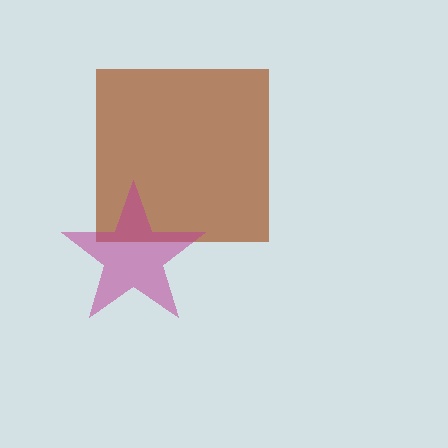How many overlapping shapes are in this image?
There are 2 overlapping shapes in the image.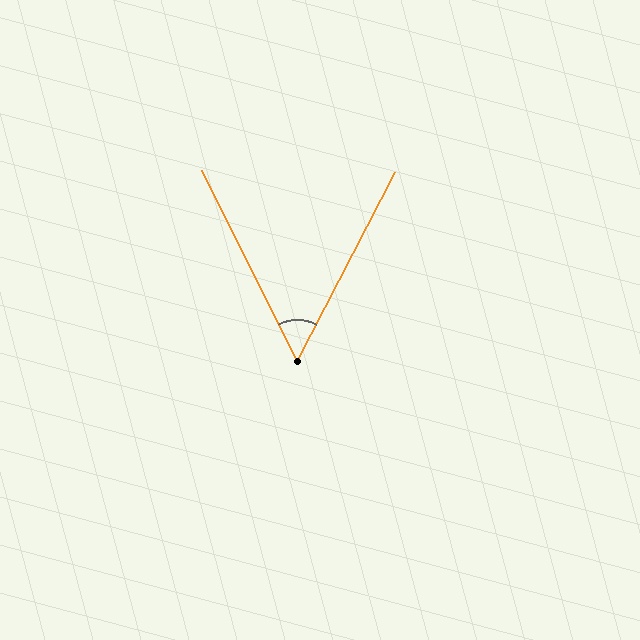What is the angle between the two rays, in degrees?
Approximately 54 degrees.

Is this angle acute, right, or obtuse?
It is acute.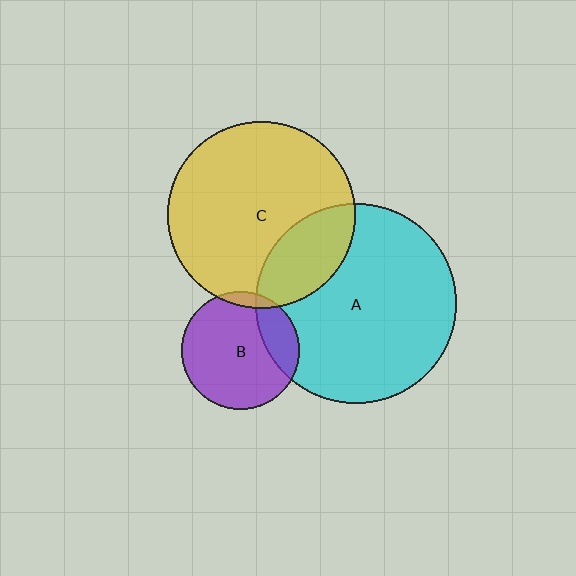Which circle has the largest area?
Circle A (cyan).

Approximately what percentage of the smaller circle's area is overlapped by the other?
Approximately 20%.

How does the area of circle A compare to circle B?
Approximately 2.9 times.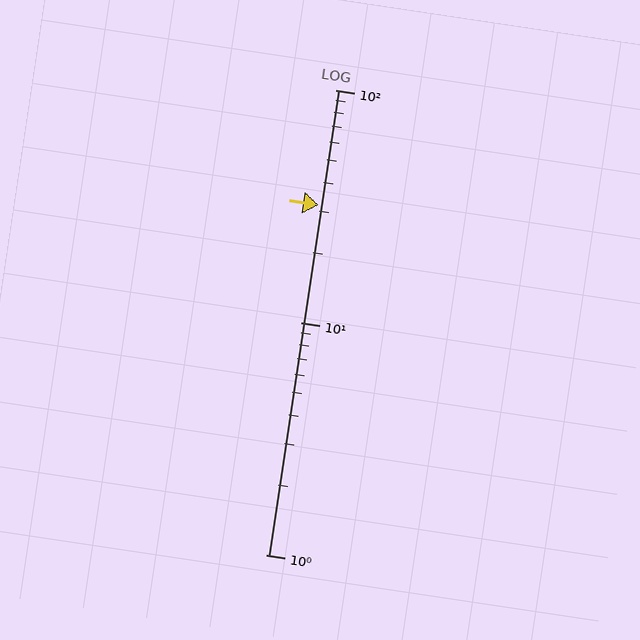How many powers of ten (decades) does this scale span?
The scale spans 2 decades, from 1 to 100.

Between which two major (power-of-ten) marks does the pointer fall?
The pointer is between 10 and 100.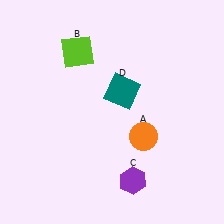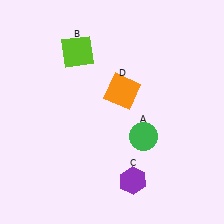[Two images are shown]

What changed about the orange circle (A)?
In Image 1, A is orange. In Image 2, it changed to green.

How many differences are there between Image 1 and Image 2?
There are 2 differences between the two images.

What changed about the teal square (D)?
In Image 1, D is teal. In Image 2, it changed to orange.